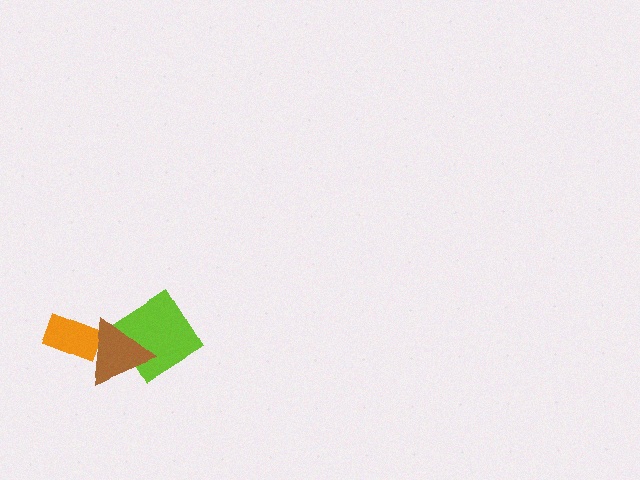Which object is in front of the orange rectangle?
The brown triangle is in front of the orange rectangle.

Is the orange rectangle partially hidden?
Yes, it is partially covered by another shape.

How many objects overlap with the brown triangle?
2 objects overlap with the brown triangle.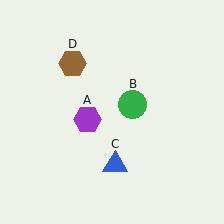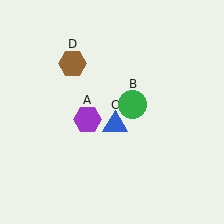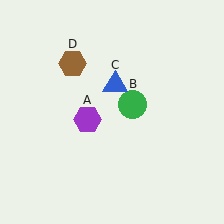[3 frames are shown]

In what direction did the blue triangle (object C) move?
The blue triangle (object C) moved up.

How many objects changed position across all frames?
1 object changed position: blue triangle (object C).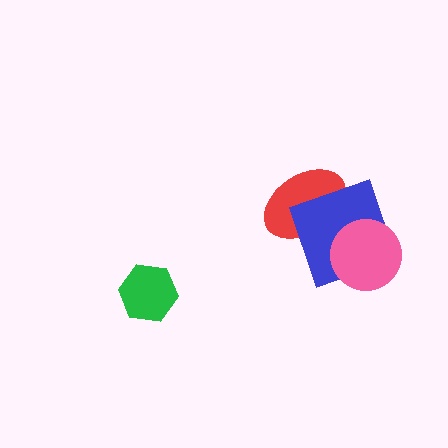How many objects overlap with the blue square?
2 objects overlap with the blue square.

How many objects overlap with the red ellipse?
1 object overlaps with the red ellipse.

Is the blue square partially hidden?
Yes, it is partially covered by another shape.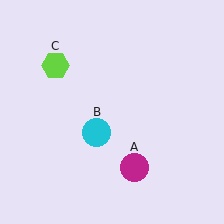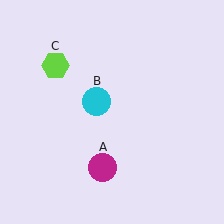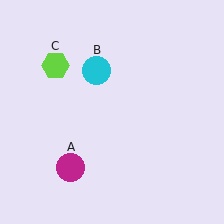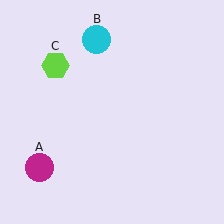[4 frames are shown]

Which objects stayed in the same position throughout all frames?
Lime hexagon (object C) remained stationary.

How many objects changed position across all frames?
2 objects changed position: magenta circle (object A), cyan circle (object B).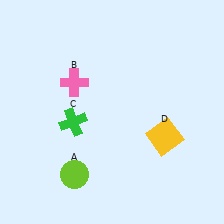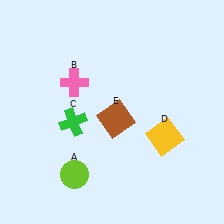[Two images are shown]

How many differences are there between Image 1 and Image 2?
There is 1 difference between the two images.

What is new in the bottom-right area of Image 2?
A brown square (E) was added in the bottom-right area of Image 2.